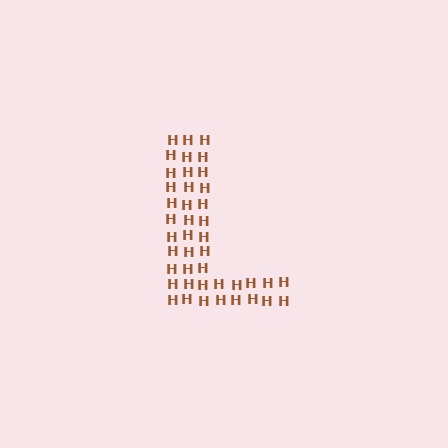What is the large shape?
The large shape is the letter L.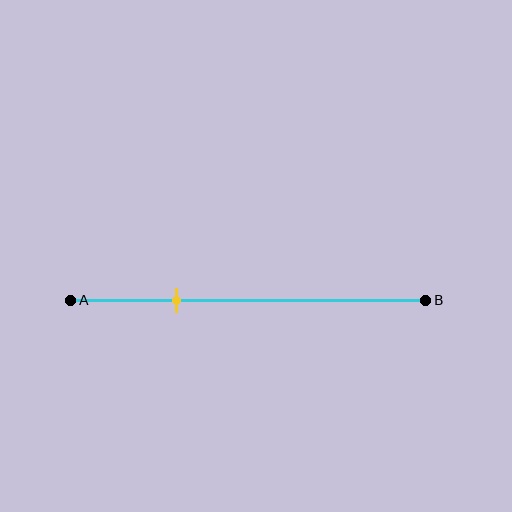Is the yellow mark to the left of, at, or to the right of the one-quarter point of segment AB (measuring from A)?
The yellow mark is to the right of the one-quarter point of segment AB.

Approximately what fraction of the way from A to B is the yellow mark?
The yellow mark is approximately 30% of the way from A to B.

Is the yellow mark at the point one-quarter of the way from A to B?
No, the mark is at about 30% from A, not at the 25% one-quarter point.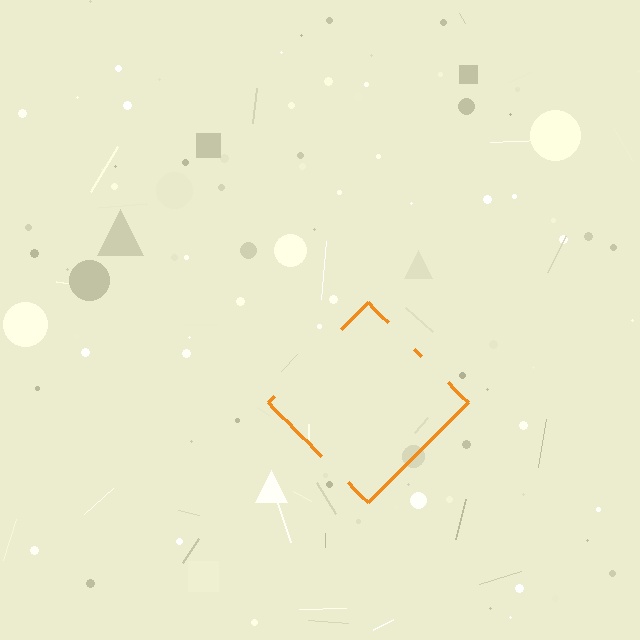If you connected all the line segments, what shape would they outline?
They would outline a diamond.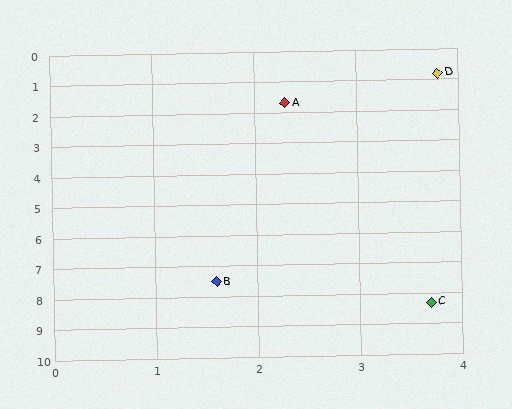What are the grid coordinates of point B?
Point B is at approximately (1.6, 7.5).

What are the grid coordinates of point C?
Point C is at approximately (3.7, 8.3).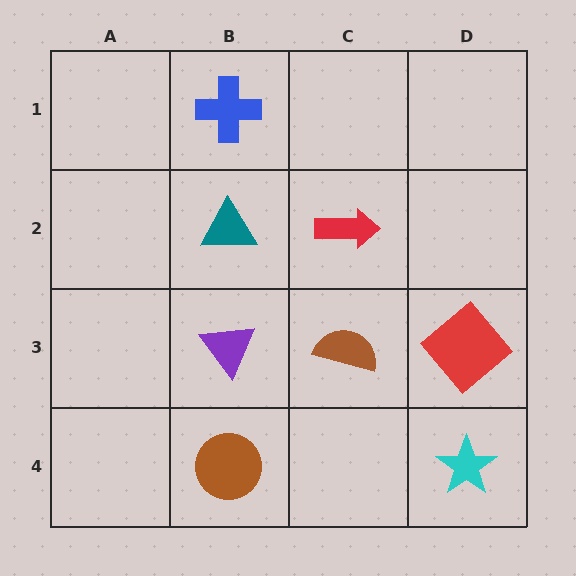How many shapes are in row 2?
2 shapes.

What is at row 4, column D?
A cyan star.